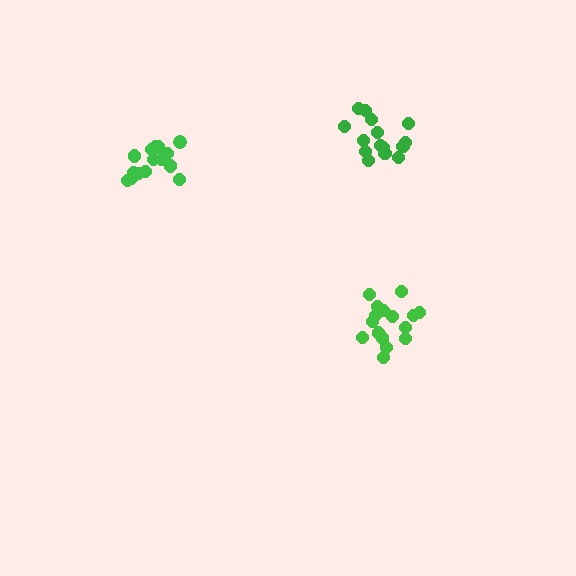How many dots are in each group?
Group 1: 16 dots, Group 2: 16 dots, Group 3: 15 dots (47 total).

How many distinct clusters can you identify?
There are 3 distinct clusters.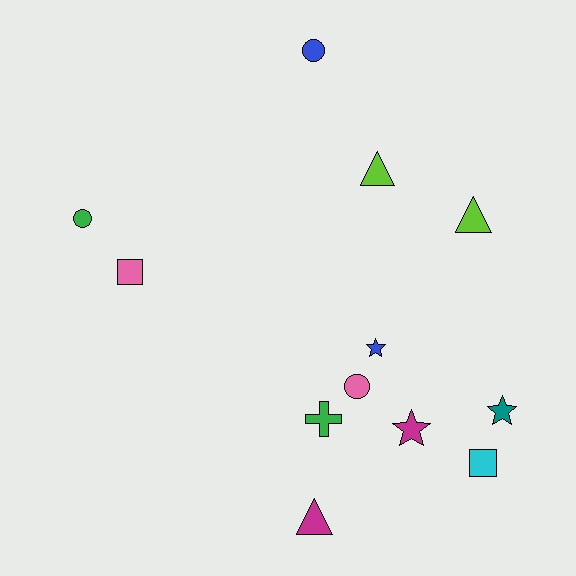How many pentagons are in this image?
There are no pentagons.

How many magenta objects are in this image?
There are 2 magenta objects.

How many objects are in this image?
There are 12 objects.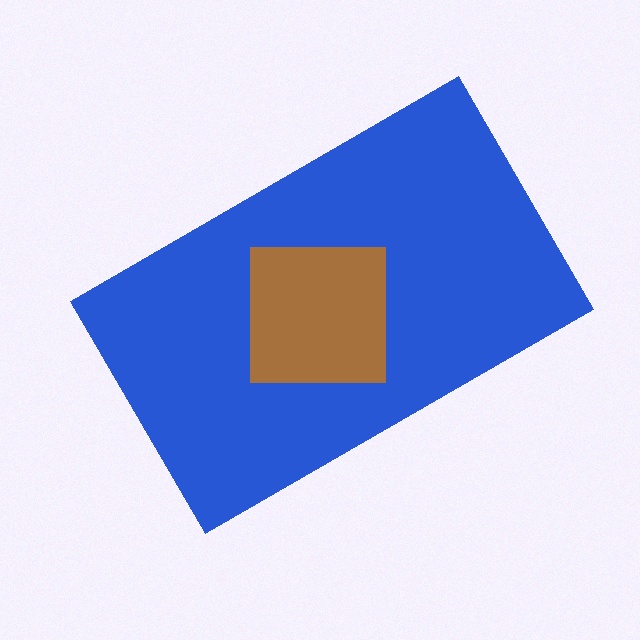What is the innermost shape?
The brown square.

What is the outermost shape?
The blue rectangle.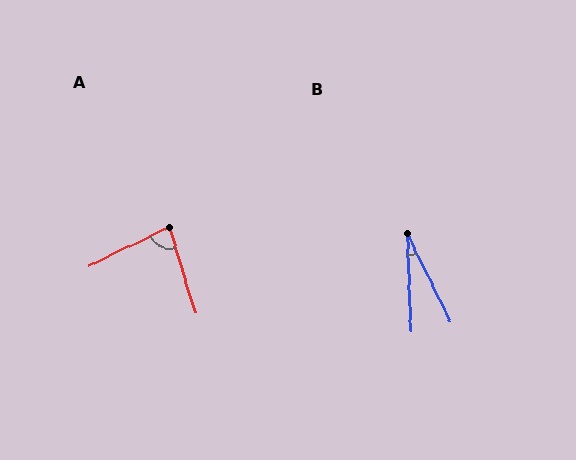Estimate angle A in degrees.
Approximately 81 degrees.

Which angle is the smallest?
B, at approximately 24 degrees.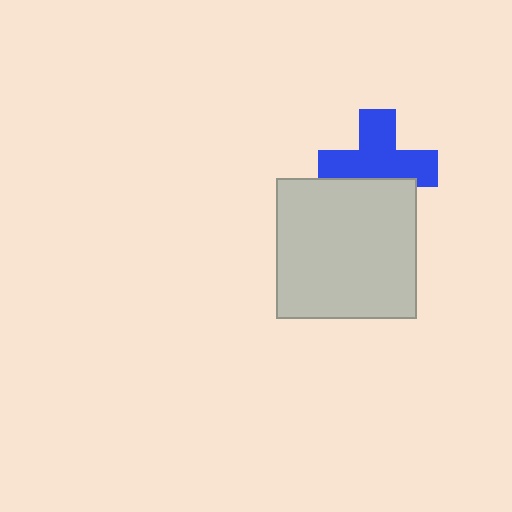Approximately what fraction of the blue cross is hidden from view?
Roughly 33% of the blue cross is hidden behind the light gray square.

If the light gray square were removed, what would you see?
You would see the complete blue cross.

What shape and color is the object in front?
The object in front is a light gray square.